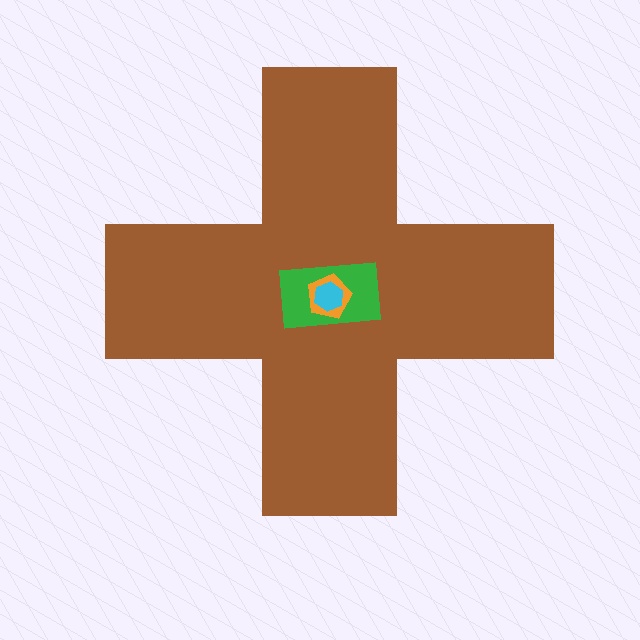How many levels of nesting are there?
4.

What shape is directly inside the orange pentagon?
The cyan hexagon.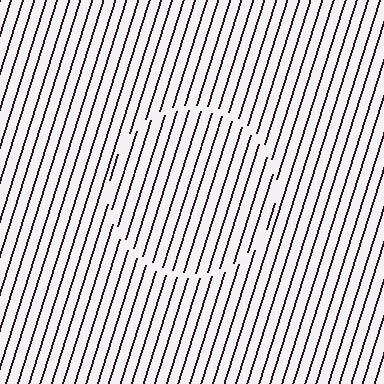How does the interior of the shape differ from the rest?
The interior of the shape contains the same grating, shifted by half a period — the contour is defined by the phase discontinuity where line-ends from the inner and outer gratings abut.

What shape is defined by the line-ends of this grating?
An illusory circle. The interior of the shape contains the same grating, shifted by half a period — the contour is defined by the phase discontinuity where line-ends from the inner and outer gratings abut.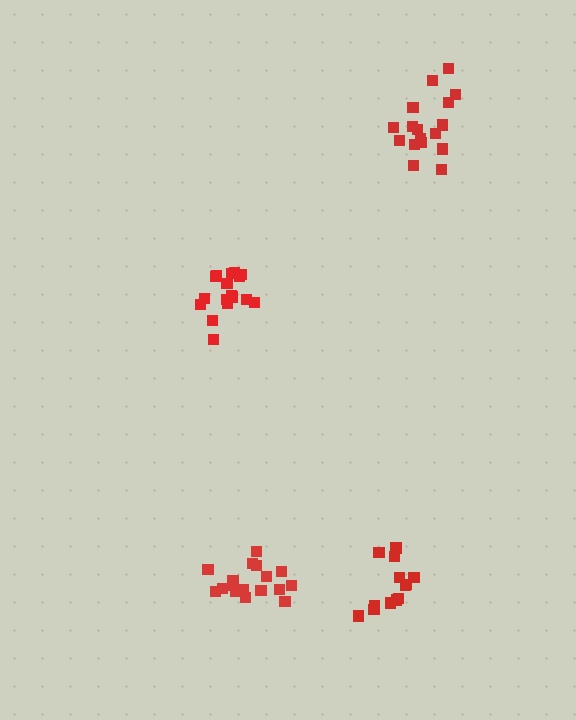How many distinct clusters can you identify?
There are 4 distinct clusters.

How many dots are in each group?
Group 1: 17 dots, Group 2: 17 dots, Group 3: 13 dots, Group 4: 17 dots (64 total).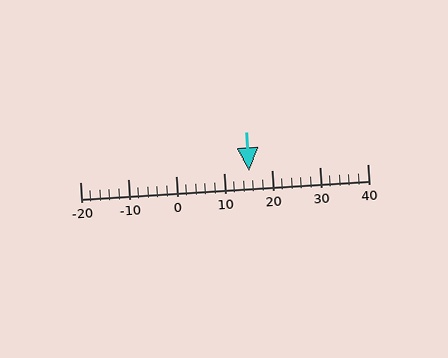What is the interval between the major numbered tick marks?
The major tick marks are spaced 10 units apart.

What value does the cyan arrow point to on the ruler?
The cyan arrow points to approximately 15.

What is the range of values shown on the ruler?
The ruler shows values from -20 to 40.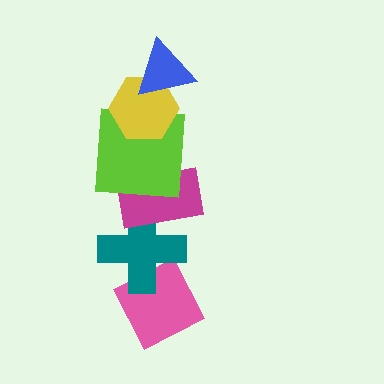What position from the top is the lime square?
The lime square is 3rd from the top.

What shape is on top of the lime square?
The yellow hexagon is on top of the lime square.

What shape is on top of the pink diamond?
The teal cross is on top of the pink diamond.